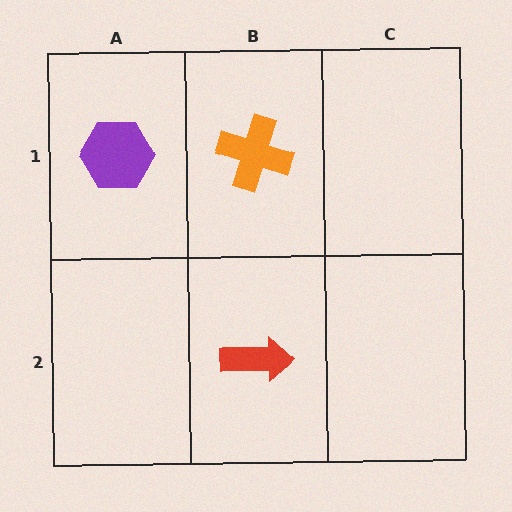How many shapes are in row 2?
1 shape.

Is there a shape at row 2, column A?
No, that cell is empty.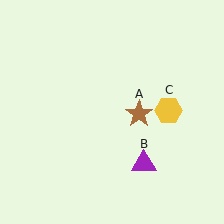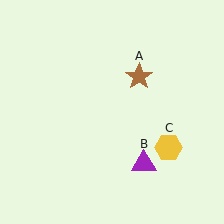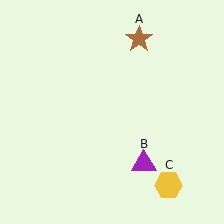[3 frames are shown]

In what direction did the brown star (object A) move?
The brown star (object A) moved up.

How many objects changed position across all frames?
2 objects changed position: brown star (object A), yellow hexagon (object C).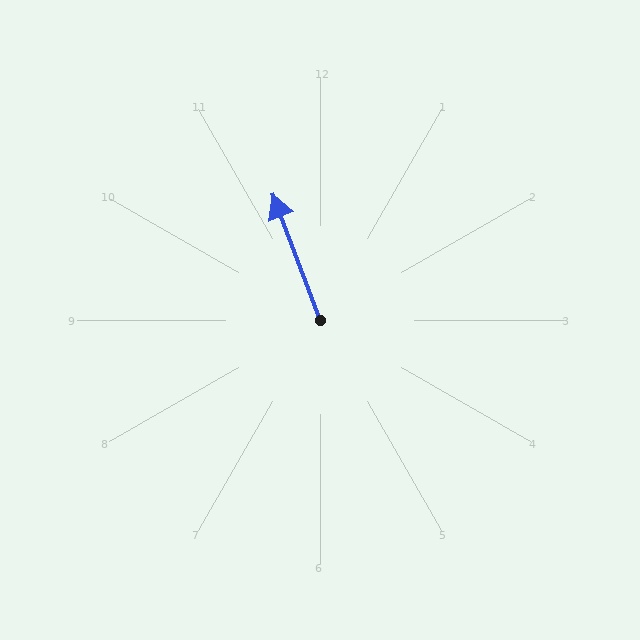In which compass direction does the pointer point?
North.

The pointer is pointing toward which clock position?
Roughly 11 o'clock.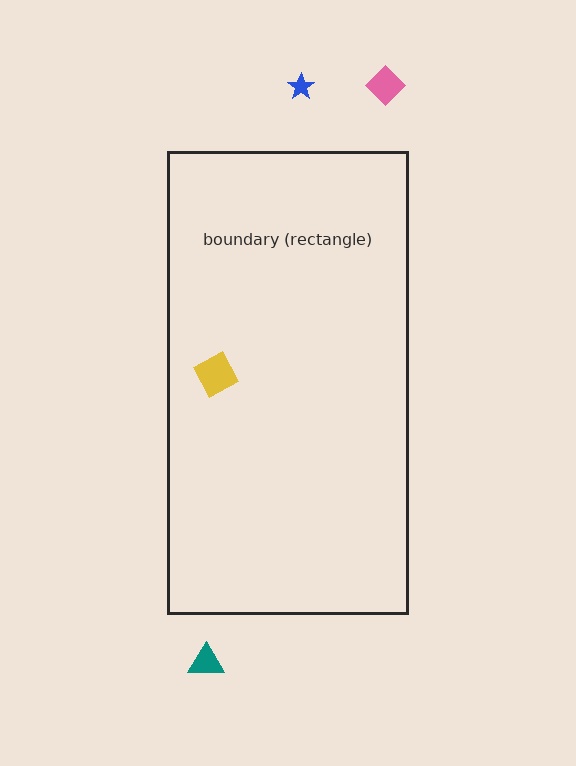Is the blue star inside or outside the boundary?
Outside.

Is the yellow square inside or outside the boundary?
Inside.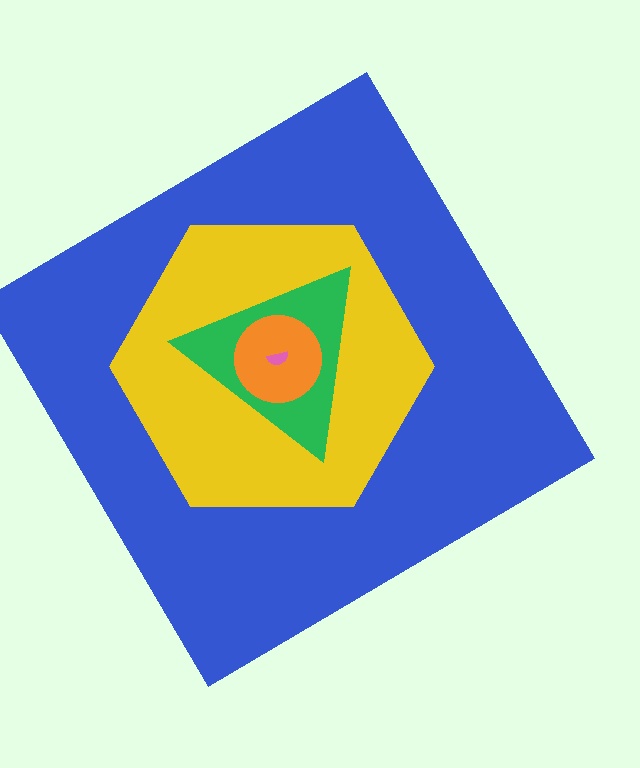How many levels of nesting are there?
5.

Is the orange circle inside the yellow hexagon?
Yes.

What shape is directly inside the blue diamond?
The yellow hexagon.